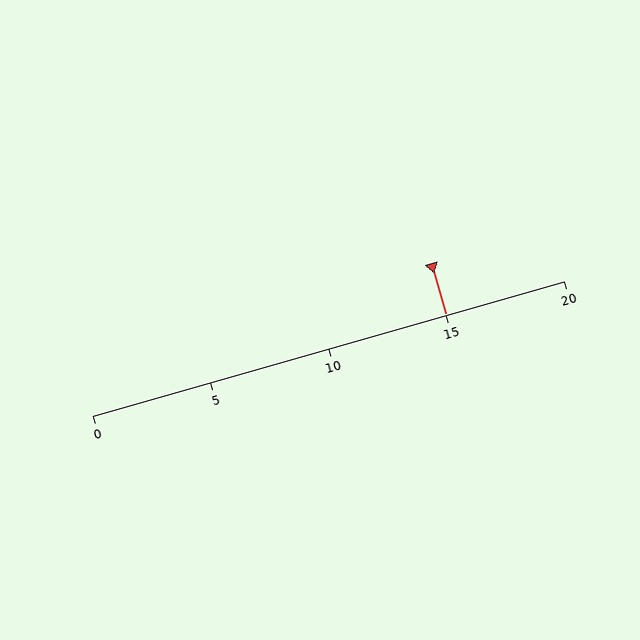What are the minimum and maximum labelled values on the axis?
The axis runs from 0 to 20.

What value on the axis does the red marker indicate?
The marker indicates approximately 15.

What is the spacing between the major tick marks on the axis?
The major ticks are spaced 5 apart.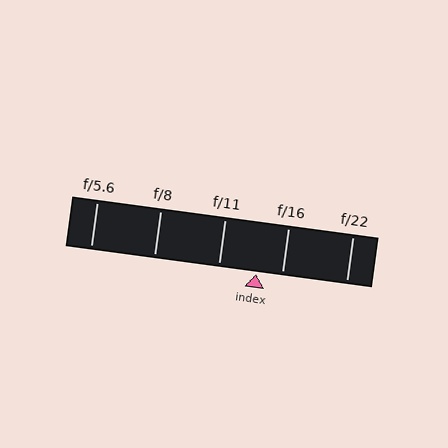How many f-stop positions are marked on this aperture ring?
There are 5 f-stop positions marked.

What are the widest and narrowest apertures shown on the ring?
The widest aperture shown is f/5.6 and the narrowest is f/22.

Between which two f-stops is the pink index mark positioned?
The index mark is between f/11 and f/16.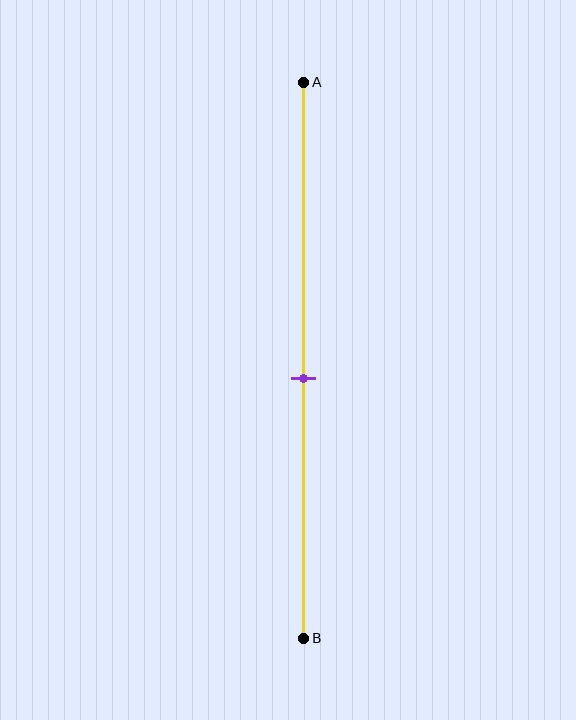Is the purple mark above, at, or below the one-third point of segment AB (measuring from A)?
The purple mark is below the one-third point of segment AB.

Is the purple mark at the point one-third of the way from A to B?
No, the mark is at about 55% from A, not at the 33% one-third point.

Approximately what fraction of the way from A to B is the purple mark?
The purple mark is approximately 55% of the way from A to B.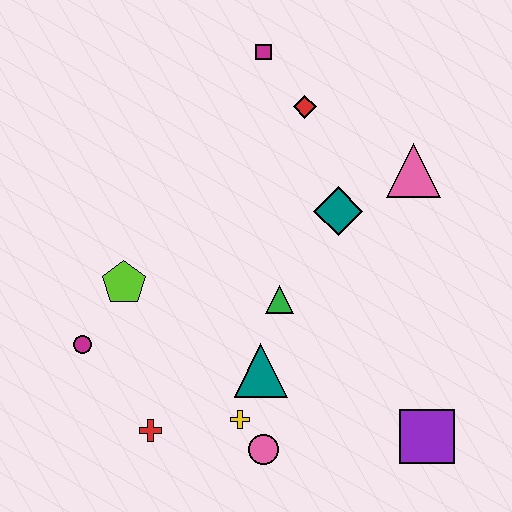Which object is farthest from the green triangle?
The magenta square is farthest from the green triangle.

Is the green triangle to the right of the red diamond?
No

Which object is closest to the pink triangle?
The teal diamond is closest to the pink triangle.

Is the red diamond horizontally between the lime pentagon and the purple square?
Yes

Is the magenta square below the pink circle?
No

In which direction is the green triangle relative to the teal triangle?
The green triangle is above the teal triangle.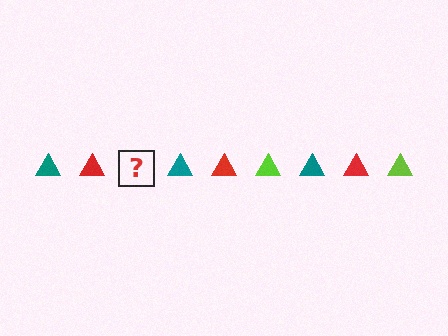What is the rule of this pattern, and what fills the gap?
The rule is that the pattern cycles through teal, red, lime triangles. The gap should be filled with a lime triangle.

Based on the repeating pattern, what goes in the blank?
The blank should be a lime triangle.